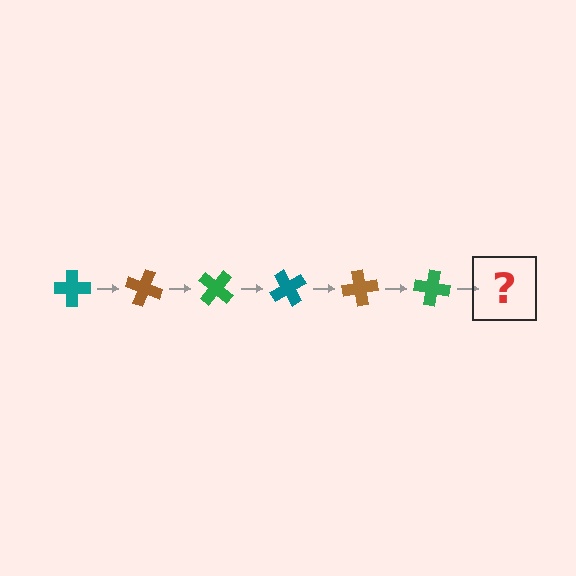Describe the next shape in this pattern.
It should be a teal cross, rotated 120 degrees from the start.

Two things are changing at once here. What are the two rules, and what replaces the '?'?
The two rules are that it rotates 20 degrees each step and the color cycles through teal, brown, and green. The '?' should be a teal cross, rotated 120 degrees from the start.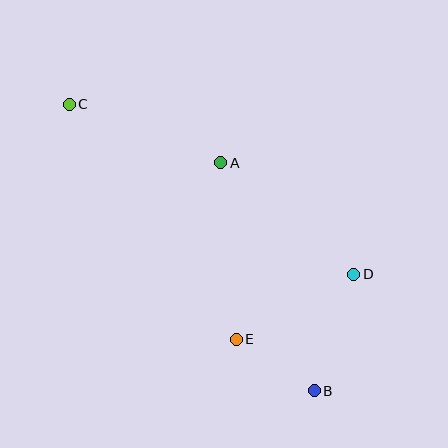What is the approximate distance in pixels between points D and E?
The distance between D and E is approximately 134 pixels.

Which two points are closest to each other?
Points B and E are closest to each other.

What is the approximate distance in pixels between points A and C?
The distance between A and C is approximately 163 pixels.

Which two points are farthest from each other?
Points B and C are farthest from each other.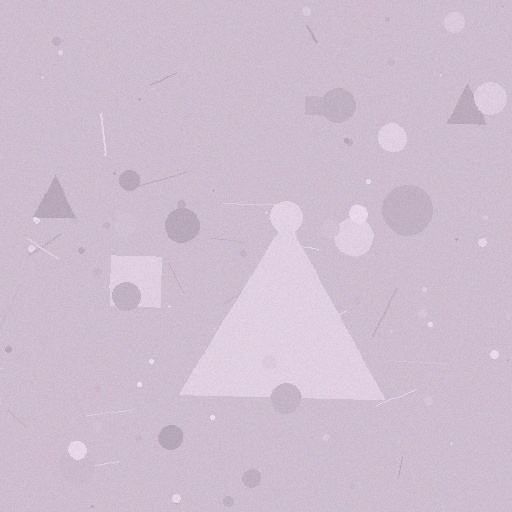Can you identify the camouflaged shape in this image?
The camouflaged shape is a triangle.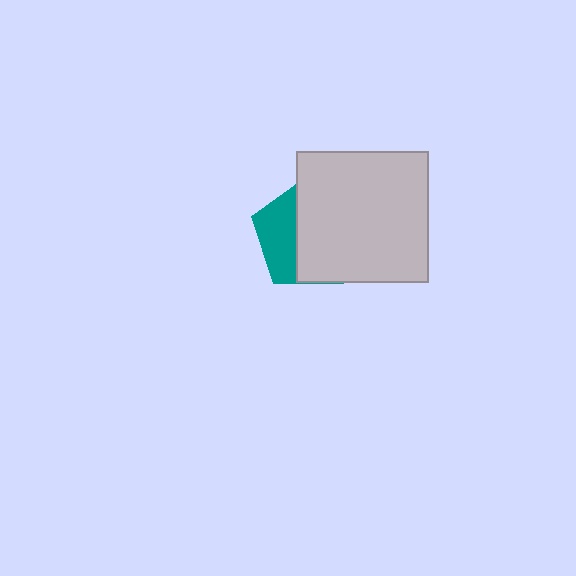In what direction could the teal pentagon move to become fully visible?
The teal pentagon could move left. That would shift it out from behind the light gray square entirely.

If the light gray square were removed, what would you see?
You would see the complete teal pentagon.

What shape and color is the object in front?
The object in front is a light gray square.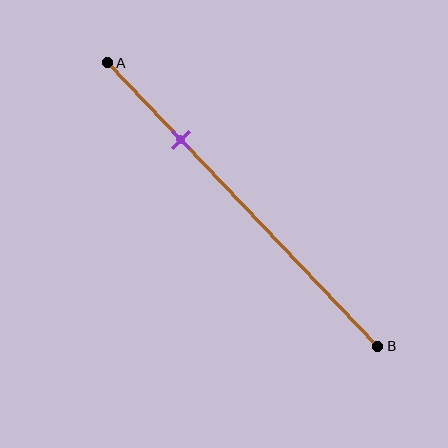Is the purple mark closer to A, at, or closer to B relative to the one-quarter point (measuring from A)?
The purple mark is approximately at the one-quarter point of segment AB.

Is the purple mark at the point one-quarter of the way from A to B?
Yes, the mark is approximately at the one-quarter point.